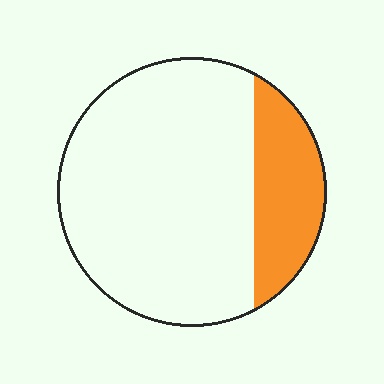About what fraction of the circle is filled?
About one fifth (1/5).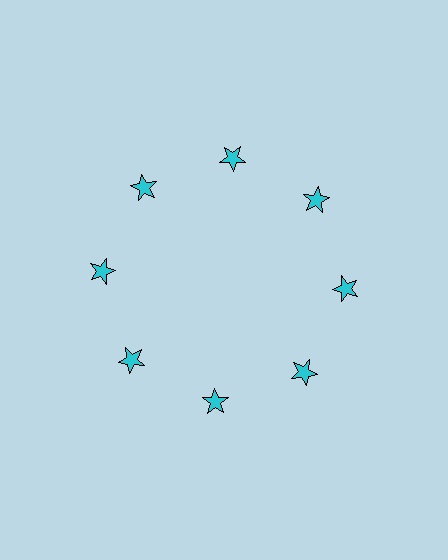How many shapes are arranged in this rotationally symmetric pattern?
There are 8 shapes, arranged in 8 groups of 1.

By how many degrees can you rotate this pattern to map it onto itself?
The pattern maps onto itself every 45 degrees of rotation.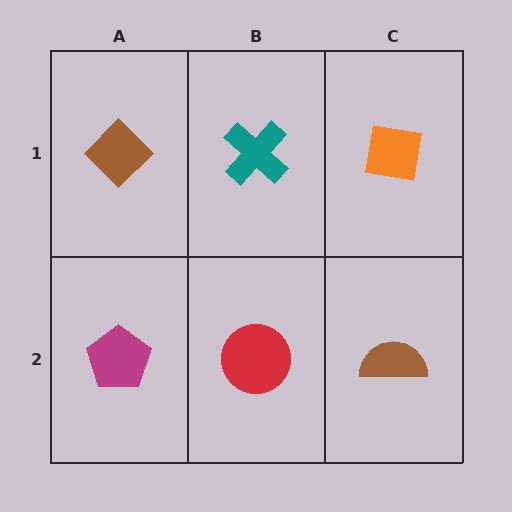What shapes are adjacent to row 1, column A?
A magenta pentagon (row 2, column A), a teal cross (row 1, column B).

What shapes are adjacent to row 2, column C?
An orange square (row 1, column C), a red circle (row 2, column B).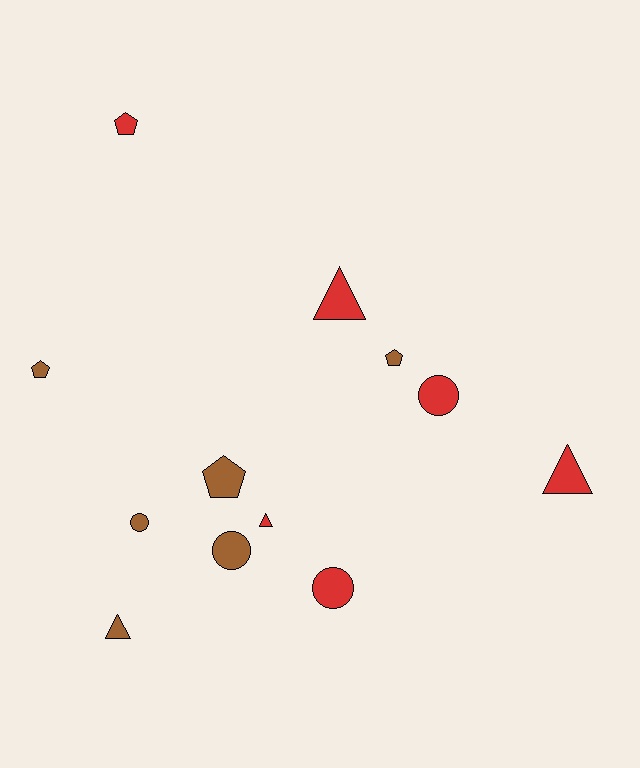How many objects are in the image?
There are 12 objects.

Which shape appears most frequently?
Circle, with 4 objects.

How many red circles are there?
There are 2 red circles.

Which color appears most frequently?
Brown, with 6 objects.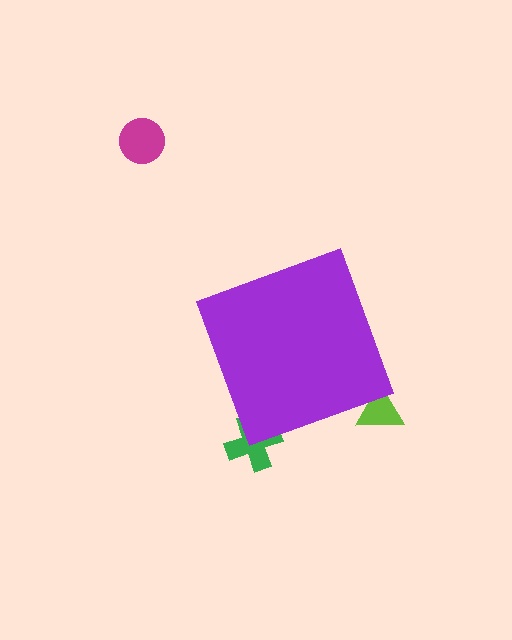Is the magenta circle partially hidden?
No, the magenta circle is fully visible.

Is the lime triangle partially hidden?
Yes, the lime triangle is partially hidden behind the purple diamond.